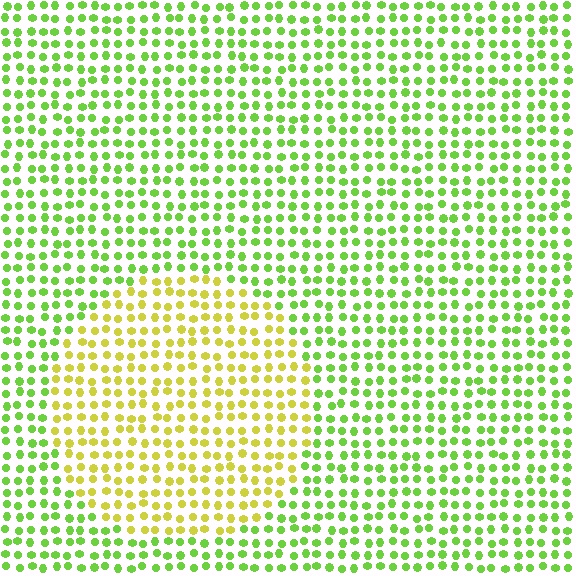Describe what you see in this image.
The image is filled with small lime elements in a uniform arrangement. A circle-shaped region is visible where the elements are tinted to a slightly different hue, forming a subtle color boundary.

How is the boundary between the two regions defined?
The boundary is defined purely by a slight shift in hue (about 40 degrees). Spacing, size, and orientation are identical on both sides.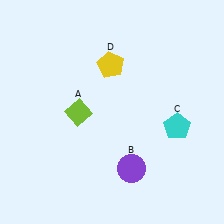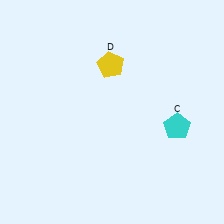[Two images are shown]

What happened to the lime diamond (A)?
The lime diamond (A) was removed in Image 2. It was in the bottom-left area of Image 1.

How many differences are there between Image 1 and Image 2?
There are 2 differences between the two images.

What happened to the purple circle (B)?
The purple circle (B) was removed in Image 2. It was in the bottom-right area of Image 1.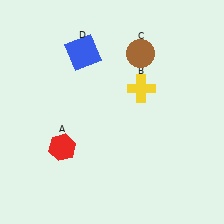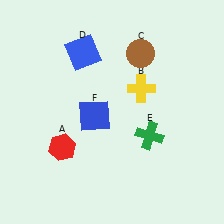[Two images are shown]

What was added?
A green cross (E), a blue square (F) were added in Image 2.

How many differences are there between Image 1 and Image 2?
There are 2 differences between the two images.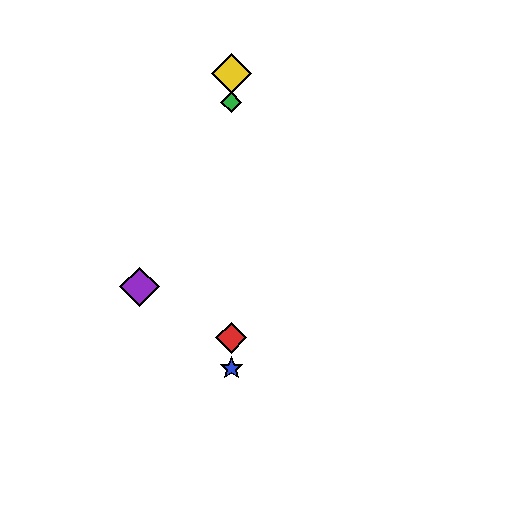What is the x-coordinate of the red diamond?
The red diamond is at x≈231.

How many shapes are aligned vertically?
4 shapes (the red diamond, the blue star, the green diamond, the yellow diamond) are aligned vertically.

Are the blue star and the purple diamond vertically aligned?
No, the blue star is at x≈231 and the purple diamond is at x≈139.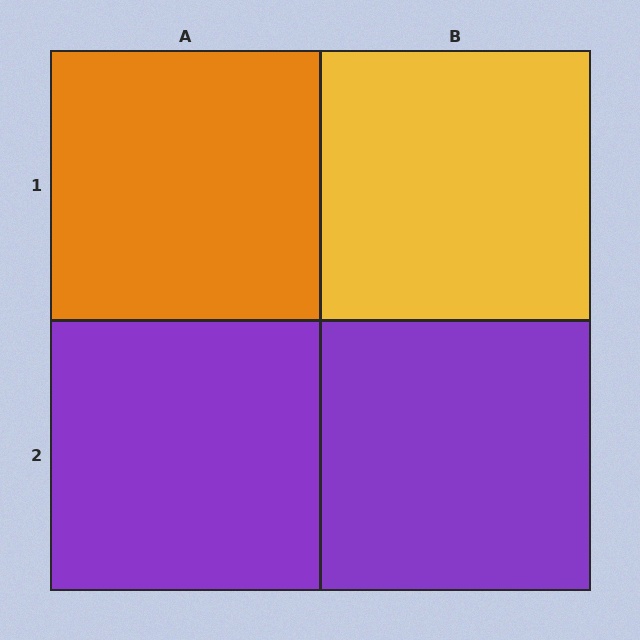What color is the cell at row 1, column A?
Orange.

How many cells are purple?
2 cells are purple.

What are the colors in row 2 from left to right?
Purple, purple.